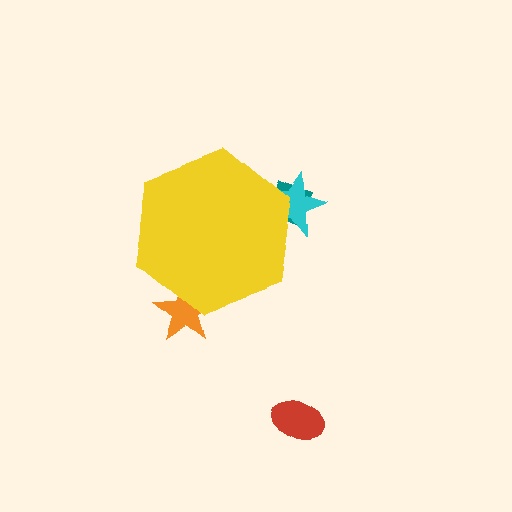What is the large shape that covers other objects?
A yellow hexagon.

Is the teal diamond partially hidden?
Yes, the teal diamond is partially hidden behind the yellow hexagon.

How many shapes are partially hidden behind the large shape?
3 shapes are partially hidden.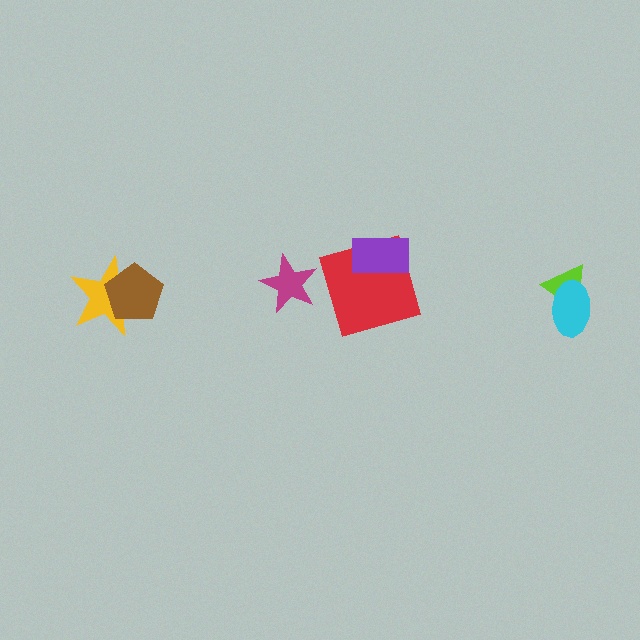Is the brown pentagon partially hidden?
No, no other shape covers it.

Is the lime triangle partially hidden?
Yes, it is partially covered by another shape.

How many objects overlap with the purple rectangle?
1 object overlaps with the purple rectangle.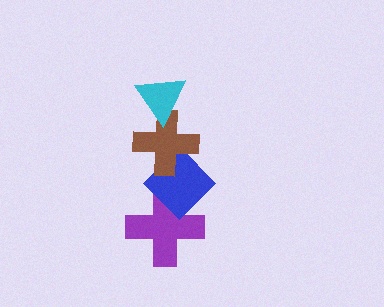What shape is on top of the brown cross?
The cyan triangle is on top of the brown cross.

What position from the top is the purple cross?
The purple cross is 4th from the top.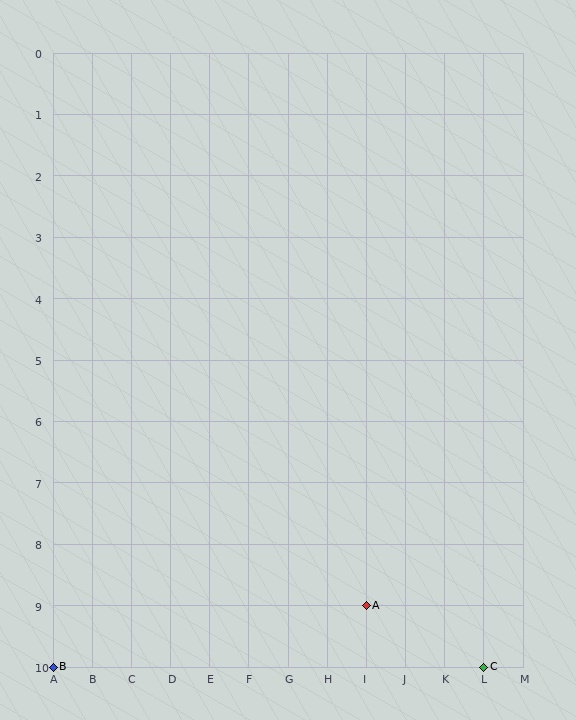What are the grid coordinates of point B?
Point B is at grid coordinates (A, 10).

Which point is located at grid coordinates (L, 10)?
Point C is at (L, 10).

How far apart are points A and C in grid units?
Points A and C are 3 columns and 1 row apart (about 3.2 grid units diagonally).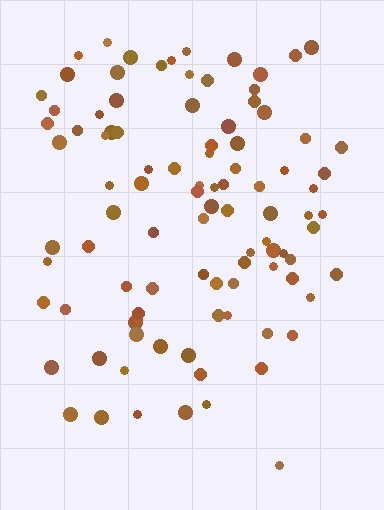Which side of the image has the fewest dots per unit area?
The bottom.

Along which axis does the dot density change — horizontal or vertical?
Vertical.